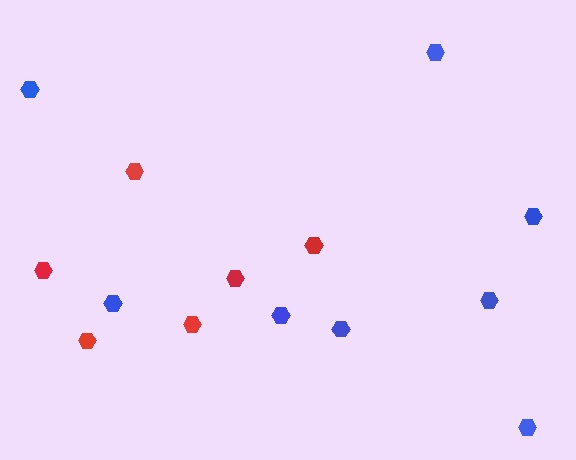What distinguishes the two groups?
There are 2 groups: one group of blue hexagons (8) and one group of red hexagons (6).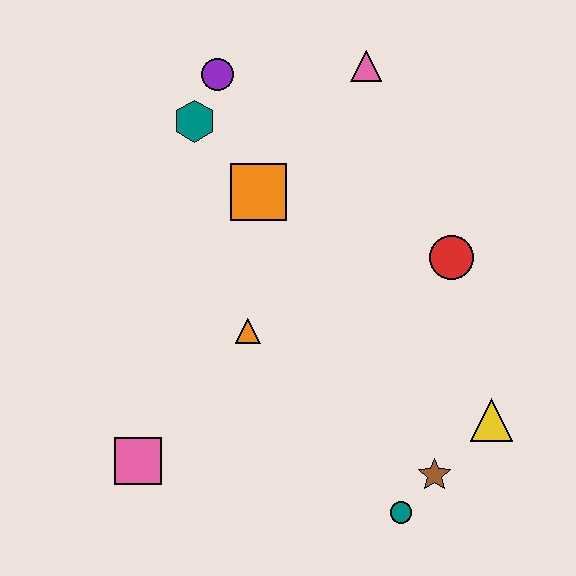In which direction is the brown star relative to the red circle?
The brown star is below the red circle.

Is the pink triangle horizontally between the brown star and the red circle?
No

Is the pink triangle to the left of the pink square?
No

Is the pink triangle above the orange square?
Yes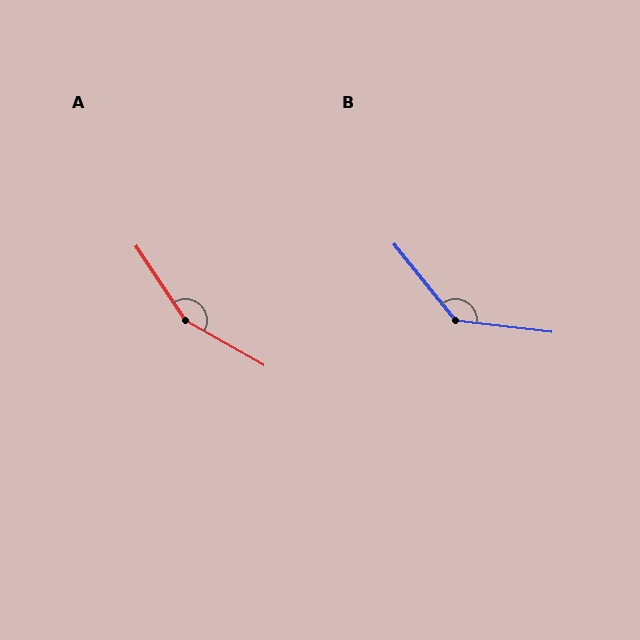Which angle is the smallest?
B, at approximately 135 degrees.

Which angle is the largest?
A, at approximately 153 degrees.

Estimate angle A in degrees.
Approximately 153 degrees.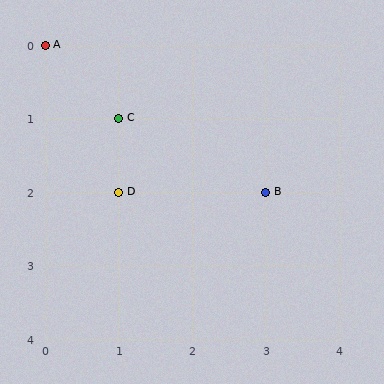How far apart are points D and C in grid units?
Points D and C are 1 row apart.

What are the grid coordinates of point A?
Point A is at grid coordinates (0, 0).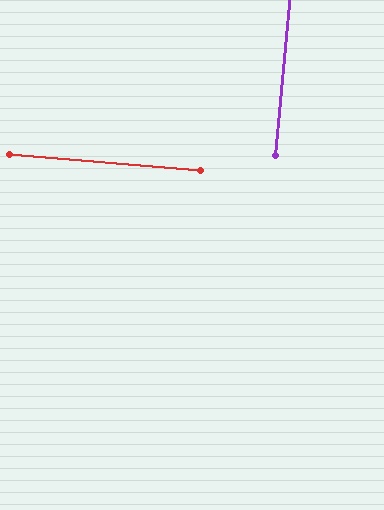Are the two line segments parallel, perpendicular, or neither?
Perpendicular — they meet at approximately 90°.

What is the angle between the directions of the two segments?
Approximately 90 degrees.